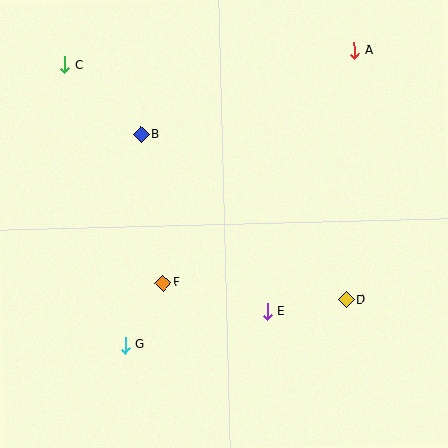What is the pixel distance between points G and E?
The distance between G and E is 146 pixels.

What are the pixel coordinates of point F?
Point F is at (163, 283).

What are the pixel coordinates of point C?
Point C is at (65, 65).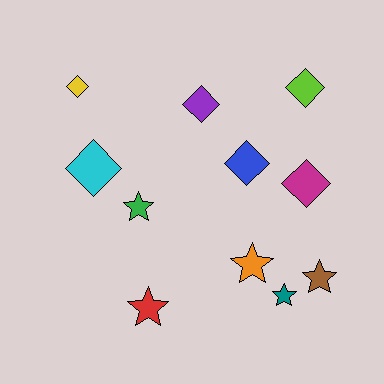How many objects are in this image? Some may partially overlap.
There are 11 objects.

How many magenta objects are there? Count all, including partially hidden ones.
There is 1 magenta object.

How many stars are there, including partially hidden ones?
There are 5 stars.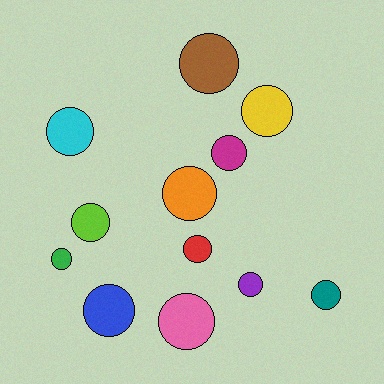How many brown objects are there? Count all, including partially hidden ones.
There is 1 brown object.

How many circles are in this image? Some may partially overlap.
There are 12 circles.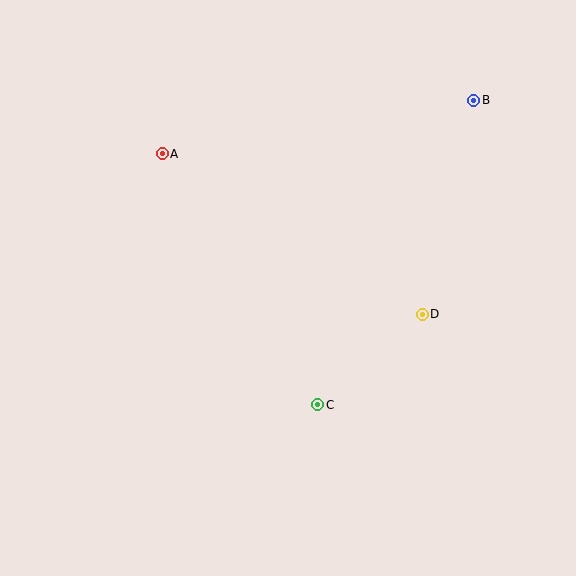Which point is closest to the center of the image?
Point C at (318, 405) is closest to the center.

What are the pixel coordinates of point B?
Point B is at (474, 100).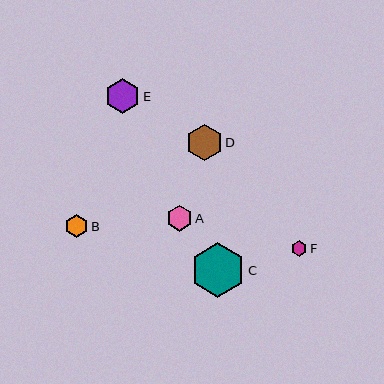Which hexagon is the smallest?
Hexagon F is the smallest with a size of approximately 16 pixels.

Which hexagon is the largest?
Hexagon C is the largest with a size of approximately 55 pixels.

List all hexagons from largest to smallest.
From largest to smallest: C, D, E, A, B, F.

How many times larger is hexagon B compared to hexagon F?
Hexagon B is approximately 1.5 times the size of hexagon F.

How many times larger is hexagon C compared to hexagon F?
Hexagon C is approximately 3.5 times the size of hexagon F.